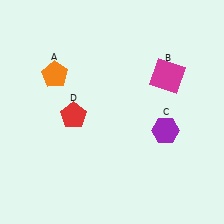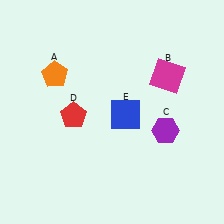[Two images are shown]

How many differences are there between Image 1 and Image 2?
There is 1 difference between the two images.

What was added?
A blue square (E) was added in Image 2.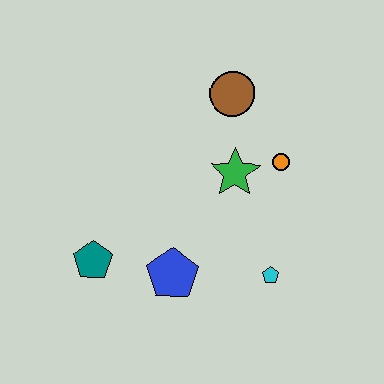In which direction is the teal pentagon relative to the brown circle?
The teal pentagon is below the brown circle.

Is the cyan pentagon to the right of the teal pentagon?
Yes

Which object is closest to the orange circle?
The green star is closest to the orange circle.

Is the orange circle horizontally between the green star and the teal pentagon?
No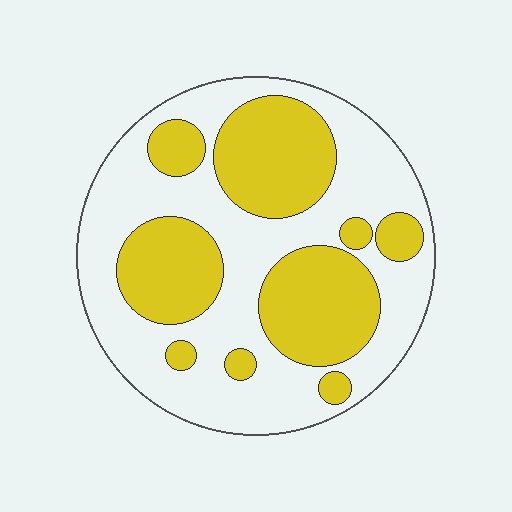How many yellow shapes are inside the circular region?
9.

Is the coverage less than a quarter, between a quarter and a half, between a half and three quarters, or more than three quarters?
Between a quarter and a half.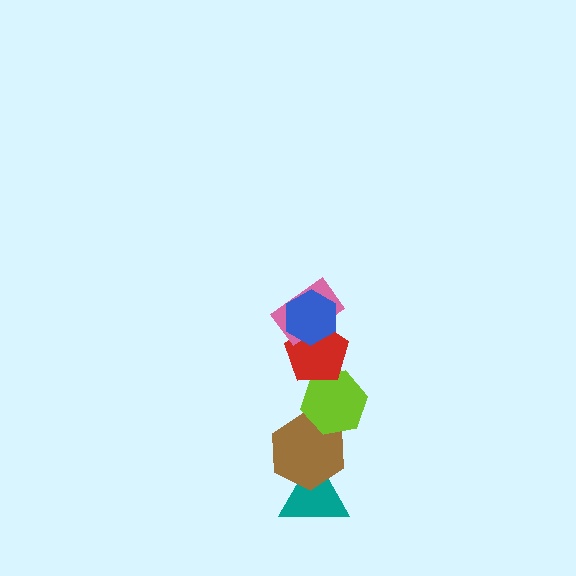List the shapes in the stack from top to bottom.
From top to bottom: the blue hexagon, the pink rectangle, the red pentagon, the lime hexagon, the brown hexagon, the teal triangle.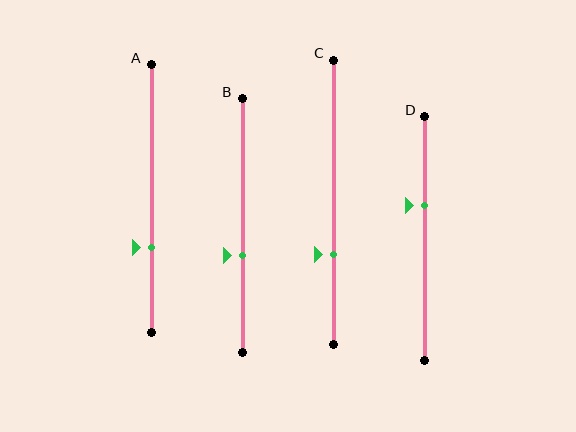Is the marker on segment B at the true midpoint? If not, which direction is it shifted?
No, the marker on segment B is shifted downward by about 12% of the segment length.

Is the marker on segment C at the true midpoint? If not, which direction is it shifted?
No, the marker on segment C is shifted downward by about 18% of the segment length.